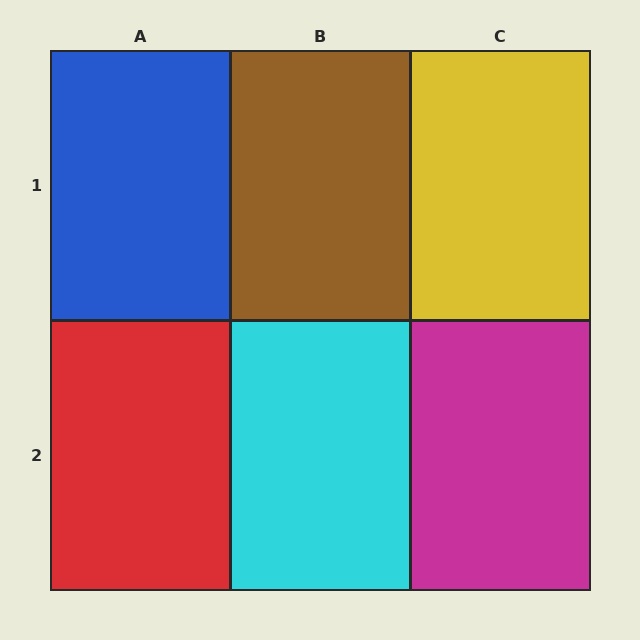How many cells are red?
1 cell is red.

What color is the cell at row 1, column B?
Brown.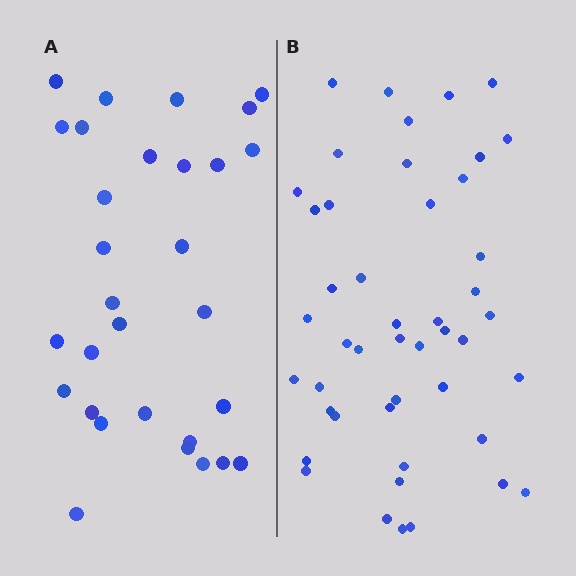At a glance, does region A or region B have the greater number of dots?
Region B (the right region) has more dots.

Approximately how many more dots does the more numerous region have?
Region B has approximately 15 more dots than region A.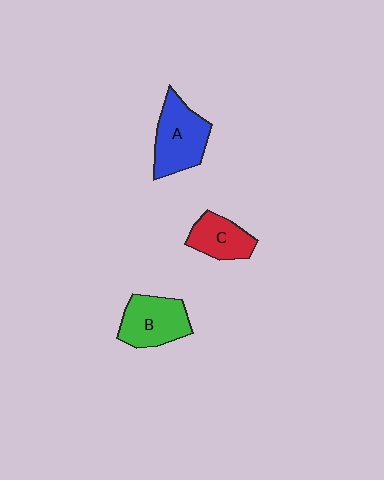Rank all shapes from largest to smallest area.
From largest to smallest: A (blue), B (green), C (red).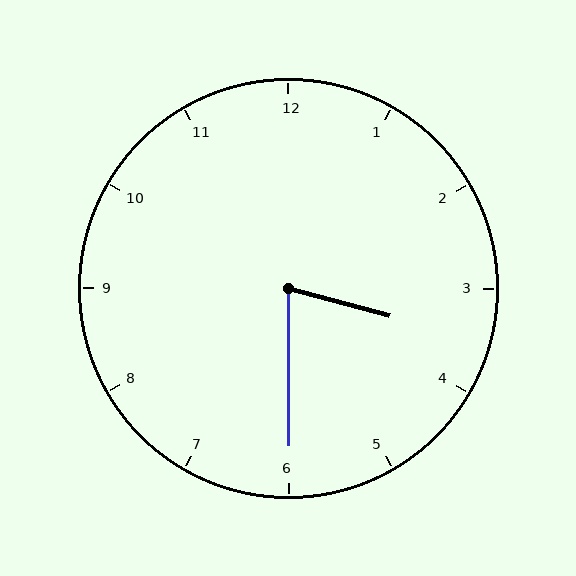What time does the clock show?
3:30.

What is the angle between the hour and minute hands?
Approximately 75 degrees.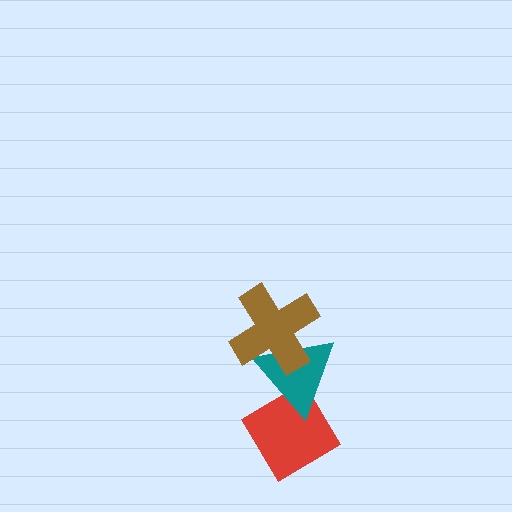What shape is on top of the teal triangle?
The brown cross is on top of the teal triangle.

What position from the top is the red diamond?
The red diamond is 3rd from the top.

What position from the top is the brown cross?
The brown cross is 1st from the top.